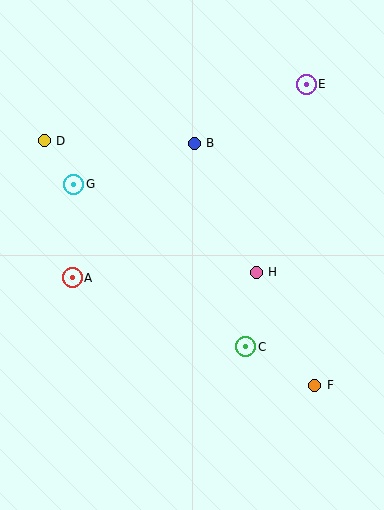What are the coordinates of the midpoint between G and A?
The midpoint between G and A is at (73, 231).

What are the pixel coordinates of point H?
Point H is at (256, 272).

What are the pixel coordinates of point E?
Point E is at (306, 84).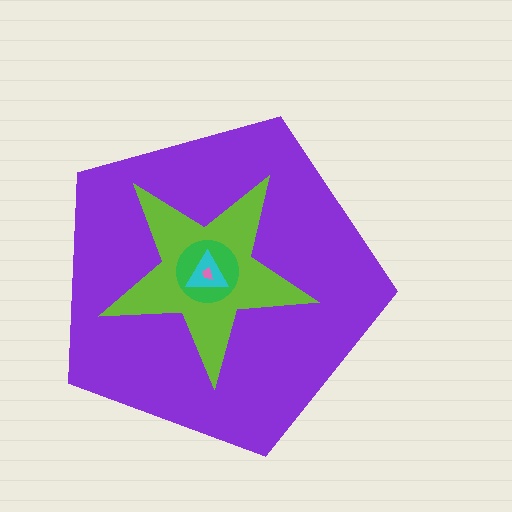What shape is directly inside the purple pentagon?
The lime star.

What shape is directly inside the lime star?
The green circle.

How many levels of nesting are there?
5.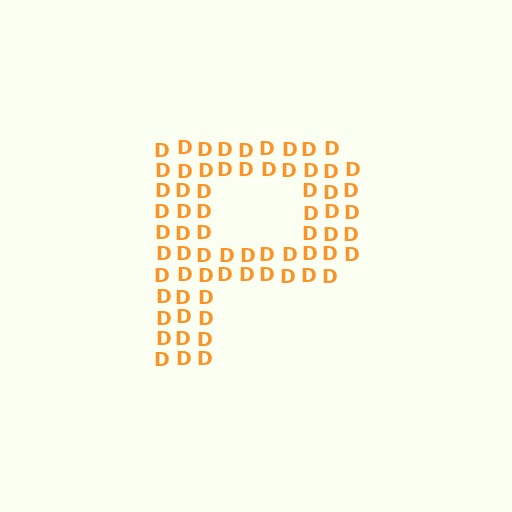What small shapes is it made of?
It is made of small letter D's.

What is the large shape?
The large shape is the letter P.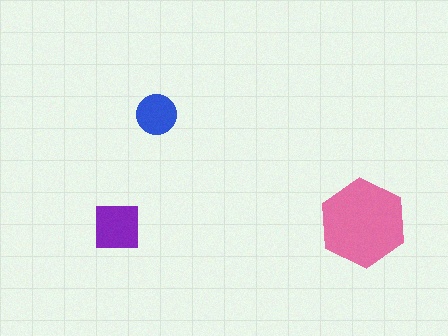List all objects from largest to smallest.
The pink hexagon, the purple square, the blue circle.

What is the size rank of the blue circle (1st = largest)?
3rd.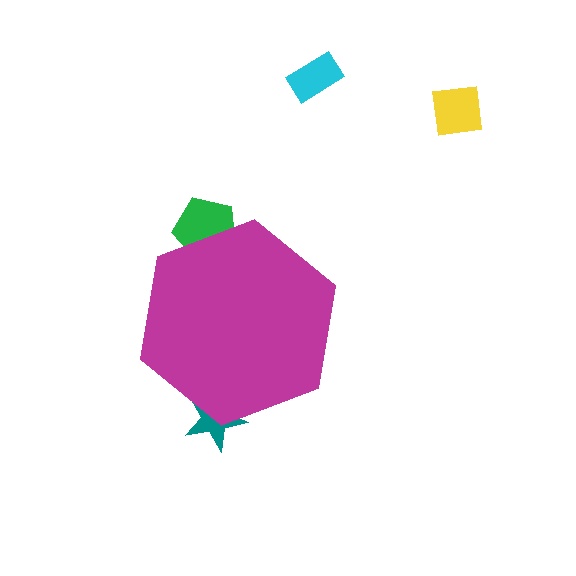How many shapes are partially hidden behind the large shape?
2 shapes are partially hidden.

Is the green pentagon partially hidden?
Yes, the green pentagon is partially hidden behind the magenta hexagon.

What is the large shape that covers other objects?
A magenta hexagon.